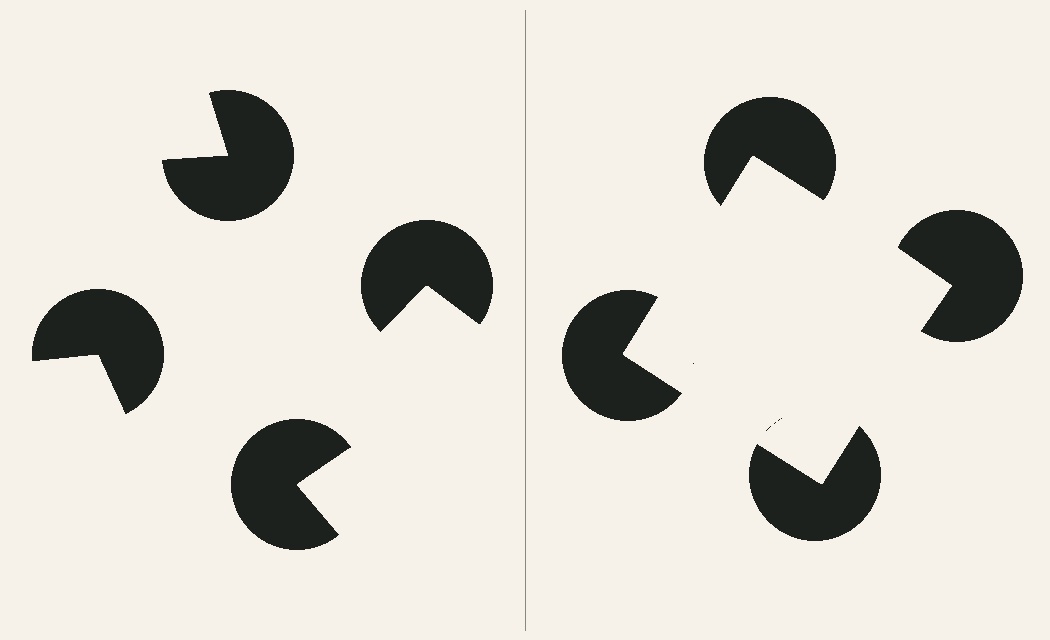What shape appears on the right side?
An illusory square.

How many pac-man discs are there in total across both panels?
8 — 4 on each side.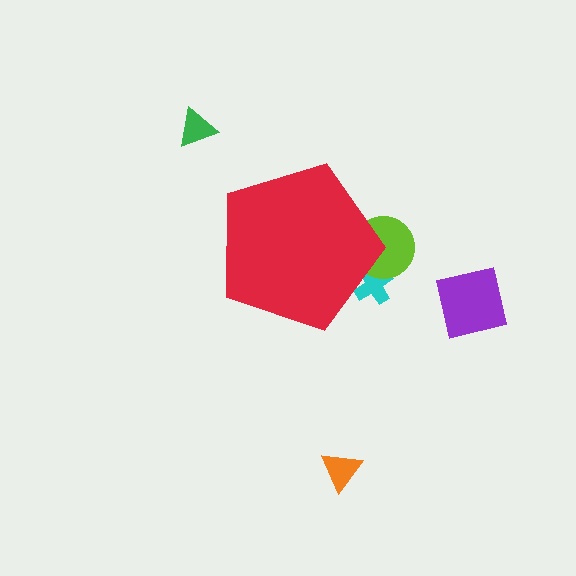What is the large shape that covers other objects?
A red pentagon.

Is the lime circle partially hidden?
Yes, the lime circle is partially hidden behind the red pentagon.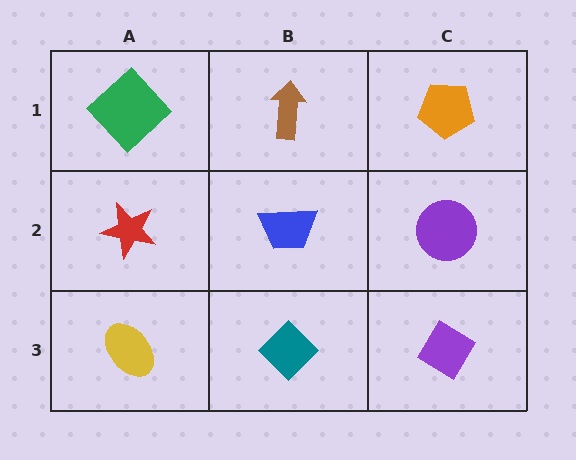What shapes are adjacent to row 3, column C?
A purple circle (row 2, column C), a teal diamond (row 3, column B).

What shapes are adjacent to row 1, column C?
A purple circle (row 2, column C), a brown arrow (row 1, column B).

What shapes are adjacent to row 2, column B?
A brown arrow (row 1, column B), a teal diamond (row 3, column B), a red star (row 2, column A), a purple circle (row 2, column C).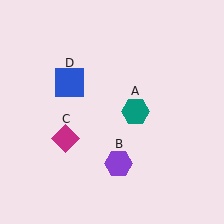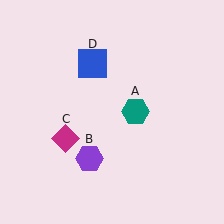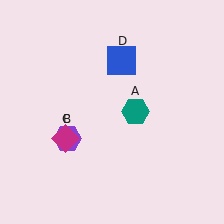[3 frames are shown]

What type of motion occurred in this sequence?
The purple hexagon (object B), blue square (object D) rotated clockwise around the center of the scene.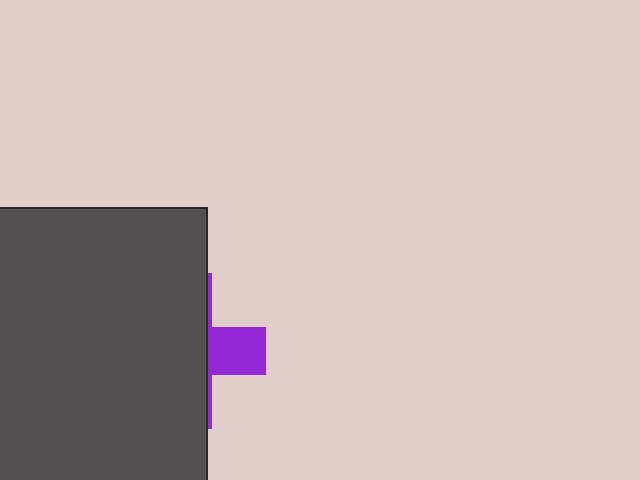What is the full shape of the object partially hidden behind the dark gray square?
The partially hidden object is a purple cross.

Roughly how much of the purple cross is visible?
A small part of it is visible (roughly 25%).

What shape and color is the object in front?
The object in front is a dark gray square.